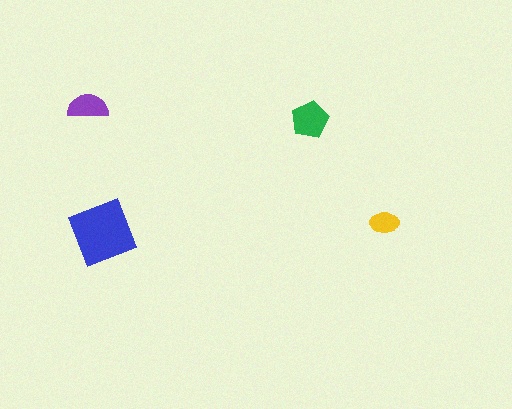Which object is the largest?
The blue diamond.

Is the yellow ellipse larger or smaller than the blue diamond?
Smaller.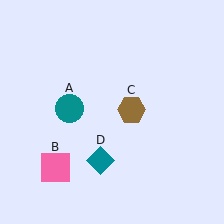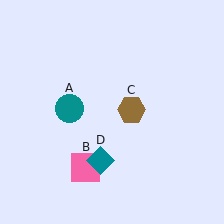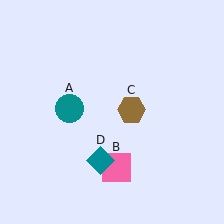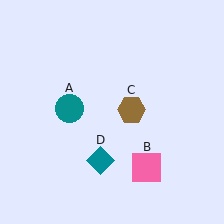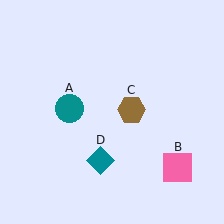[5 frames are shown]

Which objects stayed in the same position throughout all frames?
Teal circle (object A) and brown hexagon (object C) and teal diamond (object D) remained stationary.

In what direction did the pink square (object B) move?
The pink square (object B) moved right.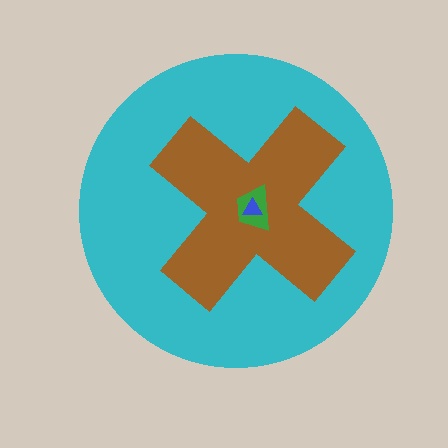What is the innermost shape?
The blue triangle.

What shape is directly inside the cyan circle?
The brown cross.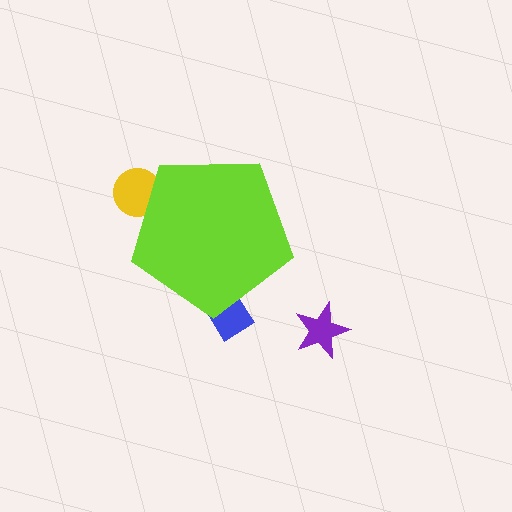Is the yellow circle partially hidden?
Yes, the yellow circle is partially hidden behind the lime pentagon.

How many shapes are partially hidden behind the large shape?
2 shapes are partially hidden.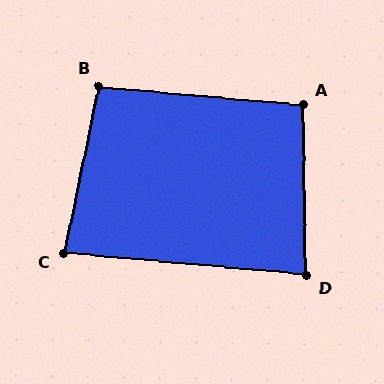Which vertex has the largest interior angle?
B, at approximately 96 degrees.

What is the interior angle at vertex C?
Approximately 84 degrees (acute).